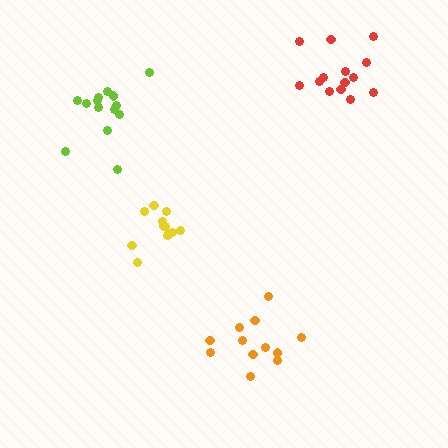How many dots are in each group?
Group 1: 12 dots, Group 2: 12 dots, Group 3: 14 dots, Group 4: 14 dots (52 total).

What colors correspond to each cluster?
The clusters are colored: yellow, orange, red, lime.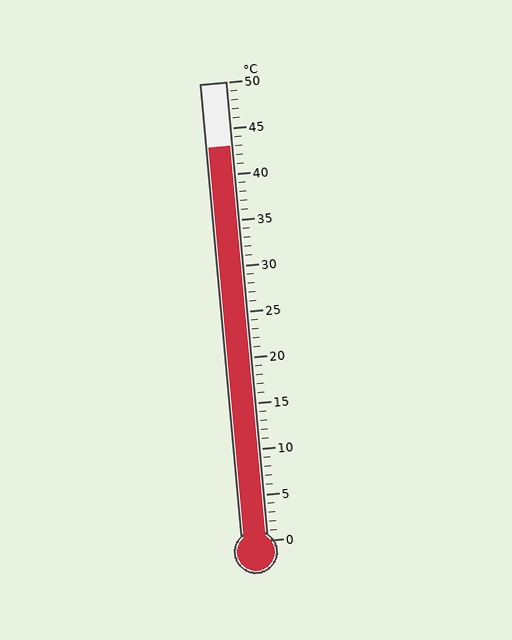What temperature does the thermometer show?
The thermometer shows approximately 43°C.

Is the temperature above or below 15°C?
The temperature is above 15°C.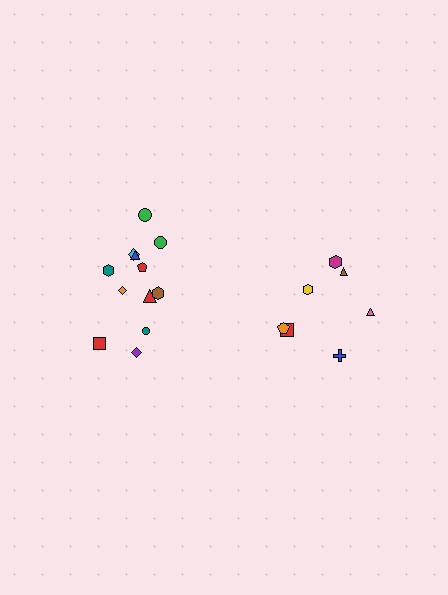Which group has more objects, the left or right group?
The left group.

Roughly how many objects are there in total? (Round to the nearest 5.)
Roughly 20 objects in total.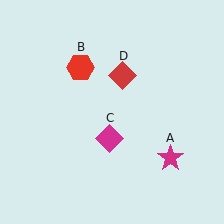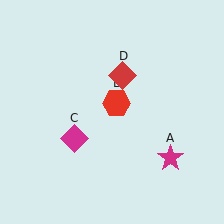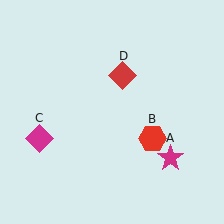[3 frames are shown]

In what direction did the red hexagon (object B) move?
The red hexagon (object B) moved down and to the right.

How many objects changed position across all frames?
2 objects changed position: red hexagon (object B), magenta diamond (object C).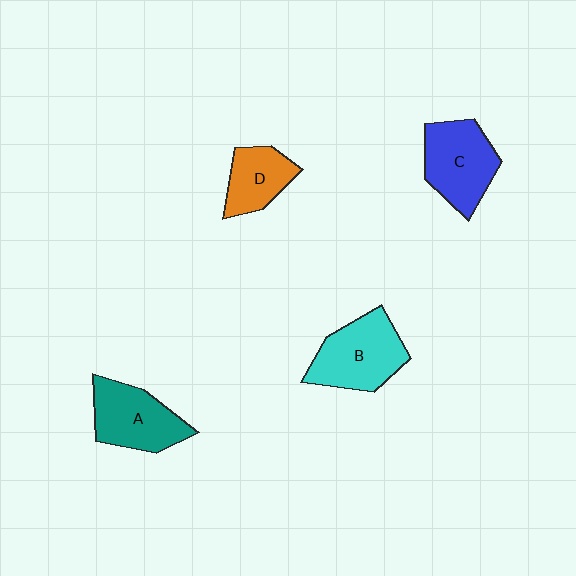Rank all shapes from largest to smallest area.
From largest to smallest: B (cyan), C (blue), A (teal), D (orange).